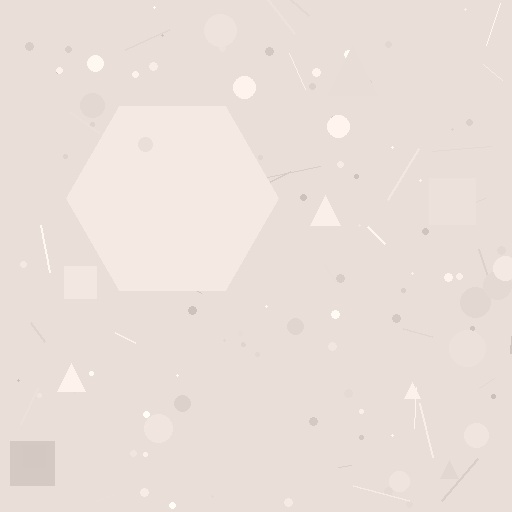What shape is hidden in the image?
A hexagon is hidden in the image.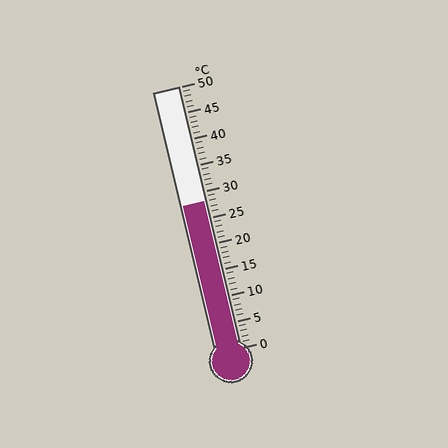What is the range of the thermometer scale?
The thermometer scale ranges from 0°C to 50°C.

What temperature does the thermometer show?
The thermometer shows approximately 28°C.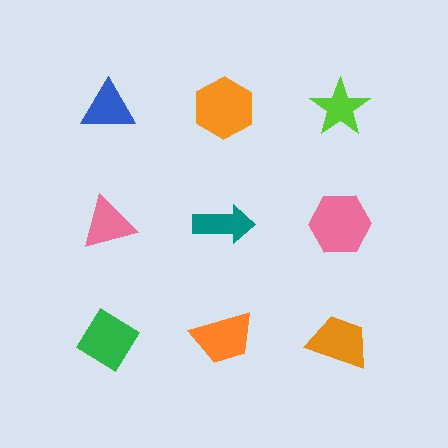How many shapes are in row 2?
3 shapes.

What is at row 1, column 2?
An orange hexagon.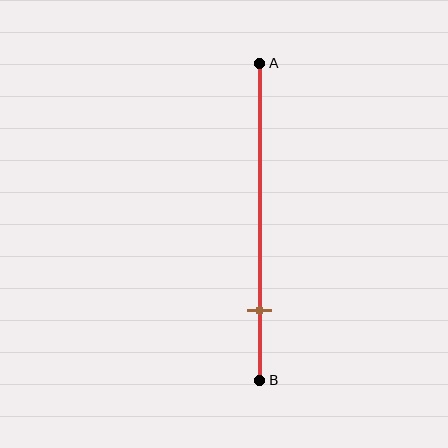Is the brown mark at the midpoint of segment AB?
No, the mark is at about 80% from A, not at the 50% midpoint.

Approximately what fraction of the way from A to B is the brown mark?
The brown mark is approximately 80% of the way from A to B.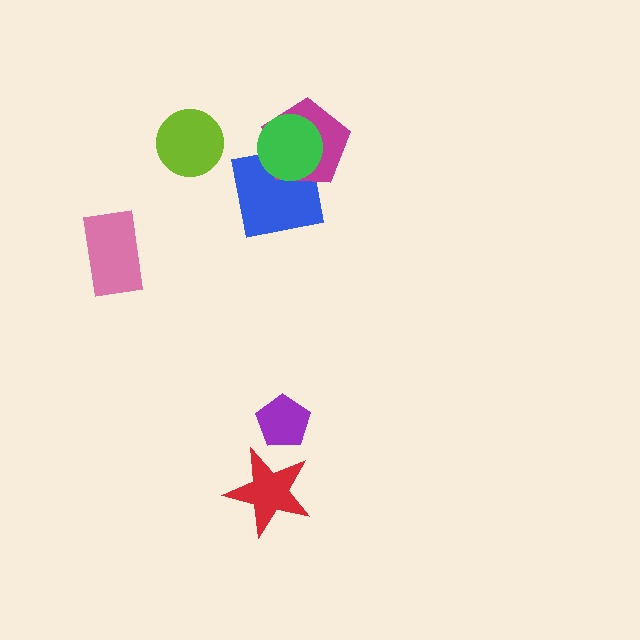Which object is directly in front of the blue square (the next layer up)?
The magenta pentagon is directly in front of the blue square.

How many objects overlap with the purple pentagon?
0 objects overlap with the purple pentagon.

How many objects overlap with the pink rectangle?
0 objects overlap with the pink rectangle.